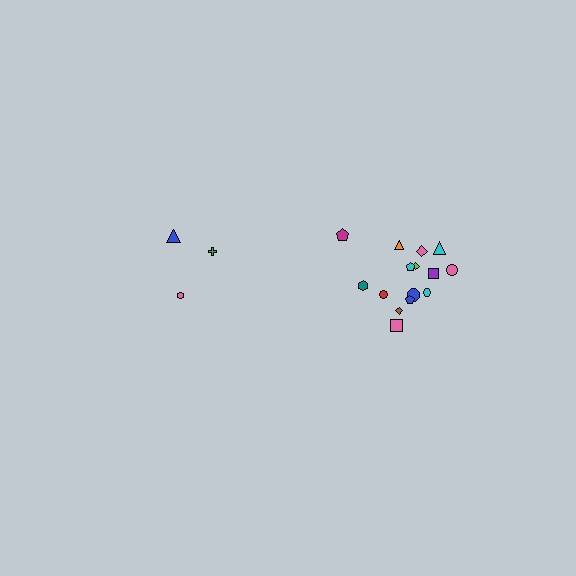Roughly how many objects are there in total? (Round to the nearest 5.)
Roughly 20 objects in total.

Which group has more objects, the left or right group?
The right group.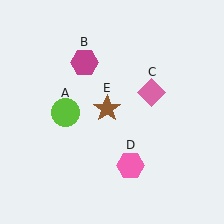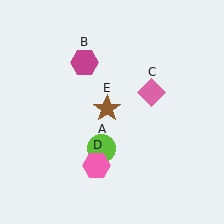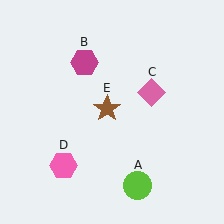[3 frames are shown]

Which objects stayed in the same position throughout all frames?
Magenta hexagon (object B) and pink diamond (object C) and brown star (object E) remained stationary.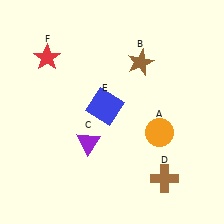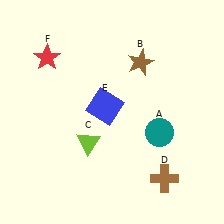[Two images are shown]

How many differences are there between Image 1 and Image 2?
There are 2 differences between the two images.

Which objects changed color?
A changed from orange to teal. C changed from purple to lime.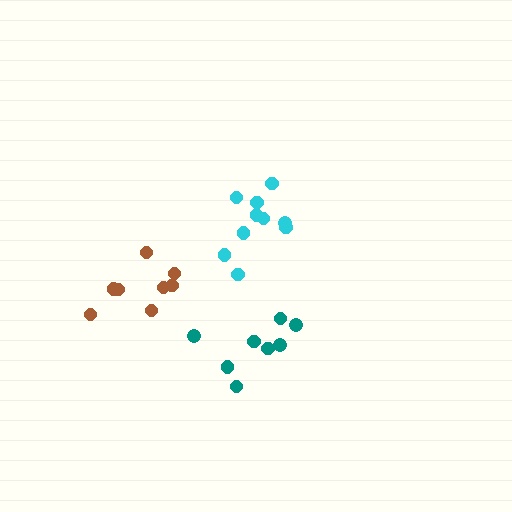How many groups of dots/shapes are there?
There are 3 groups.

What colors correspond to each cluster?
The clusters are colored: cyan, teal, brown.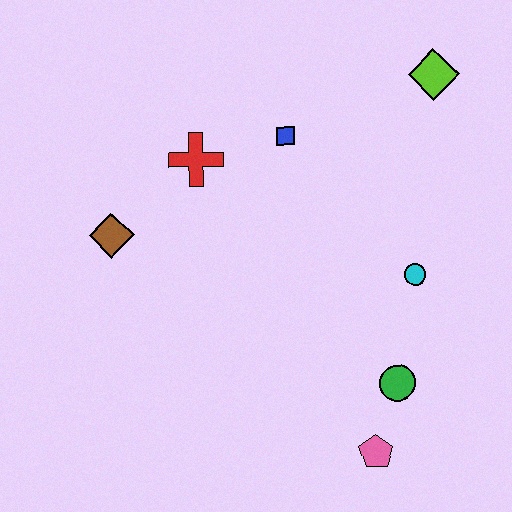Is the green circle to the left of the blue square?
No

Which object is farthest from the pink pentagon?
The lime diamond is farthest from the pink pentagon.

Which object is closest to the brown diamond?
The red cross is closest to the brown diamond.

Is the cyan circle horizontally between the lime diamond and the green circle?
Yes